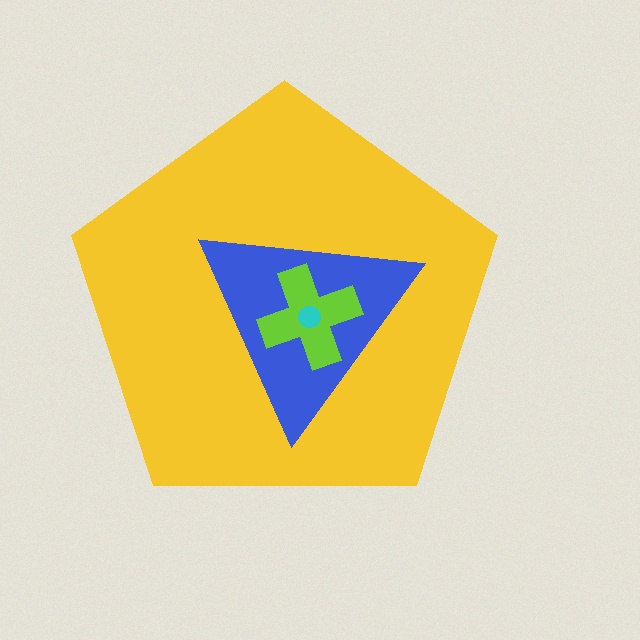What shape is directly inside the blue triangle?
The lime cross.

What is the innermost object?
The cyan circle.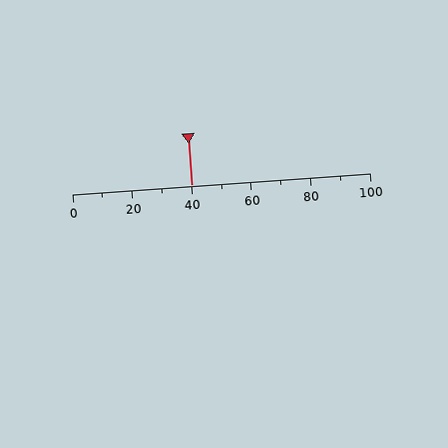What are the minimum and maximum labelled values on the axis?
The axis runs from 0 to 100.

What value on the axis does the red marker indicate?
The marker indicates approximately 40.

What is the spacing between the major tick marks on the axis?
The major ticks are spaced 20 apart.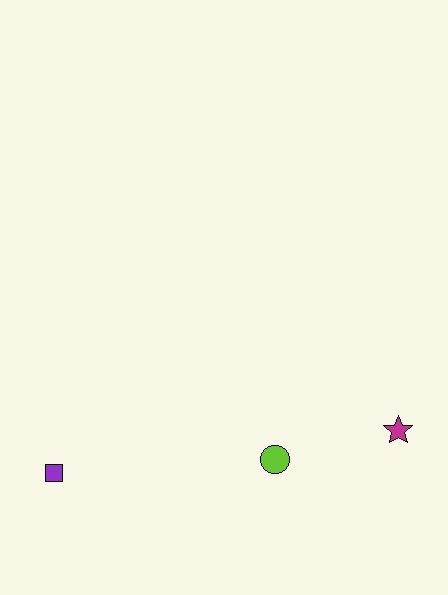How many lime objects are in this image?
There is 1 lime object.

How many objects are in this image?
There are 3 objects.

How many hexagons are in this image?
There are no hexagons.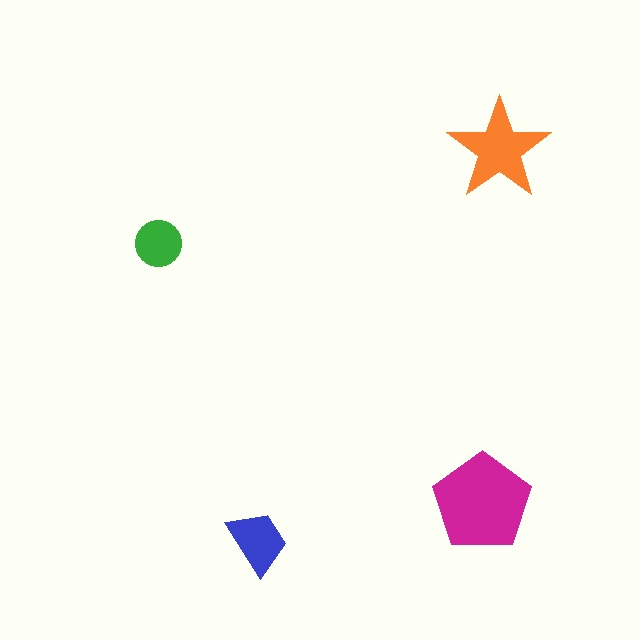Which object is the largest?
The magenta pentagon.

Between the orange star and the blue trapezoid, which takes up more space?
The orange star.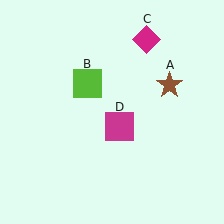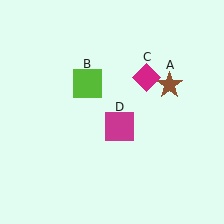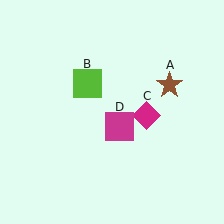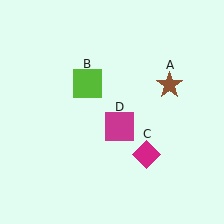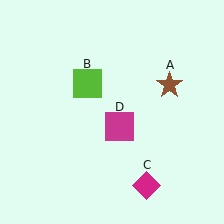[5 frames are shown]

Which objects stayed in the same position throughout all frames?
Brown star (object A) and lime square (object B) and magenta square (object D) remained stationary.